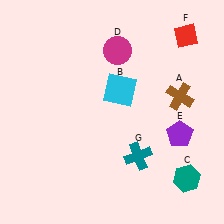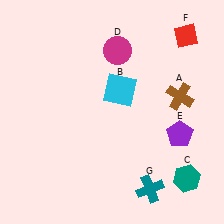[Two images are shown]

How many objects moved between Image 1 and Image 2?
1 object moved between the two images.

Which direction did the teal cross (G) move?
The teal cross (G) moved down.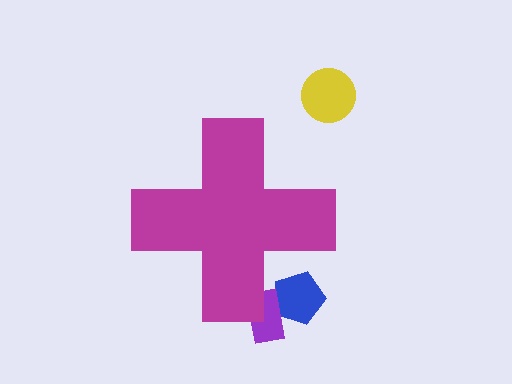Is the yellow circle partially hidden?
No, the yellow circle is fully visible.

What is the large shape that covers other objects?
A magenta cross.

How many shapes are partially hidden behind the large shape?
2 shapes are partially hidden.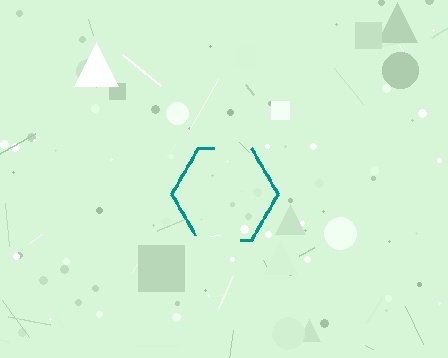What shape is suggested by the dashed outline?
The dashed outline suggests a hexagon.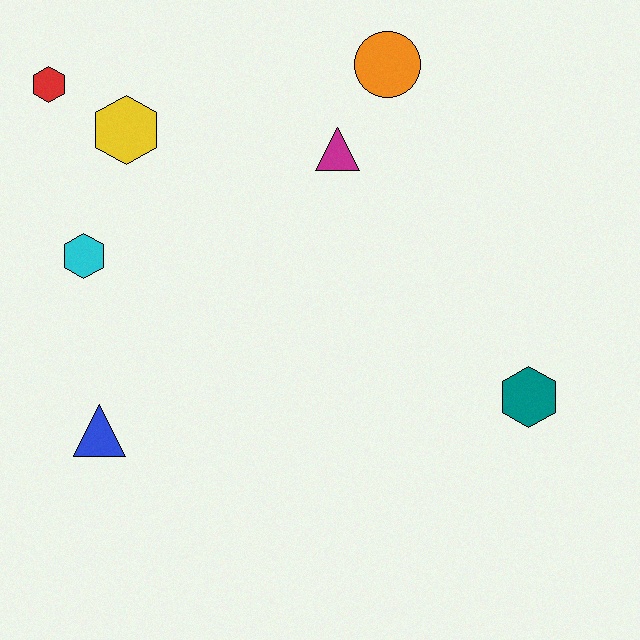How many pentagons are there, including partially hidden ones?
There are no pentagons.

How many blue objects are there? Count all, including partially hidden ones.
There is 1 blue object.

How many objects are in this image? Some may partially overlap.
There are 7 objects.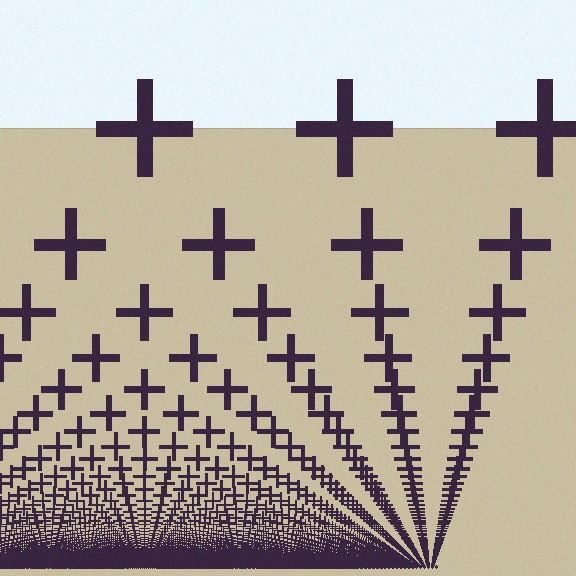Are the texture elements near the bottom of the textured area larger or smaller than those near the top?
Smaller. The gradient is inverted — elements near the bottom are smaller and denser.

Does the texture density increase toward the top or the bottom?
Density increases toward the bottom.